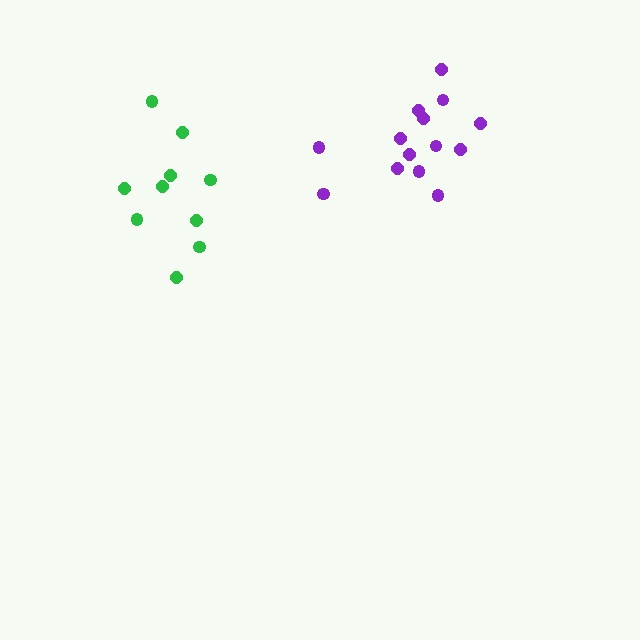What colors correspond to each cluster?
The clusters are colored: purple, green.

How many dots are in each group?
Group 1: 14 dots, Group 2: 10 dots (24 total).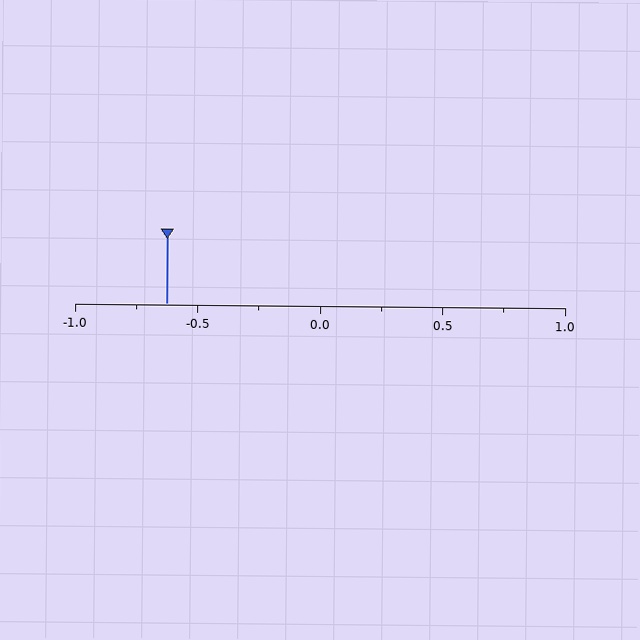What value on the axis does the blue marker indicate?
The marker indicates approximately -0.62.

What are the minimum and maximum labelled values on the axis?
The axis runs from -1.0 to 1.0.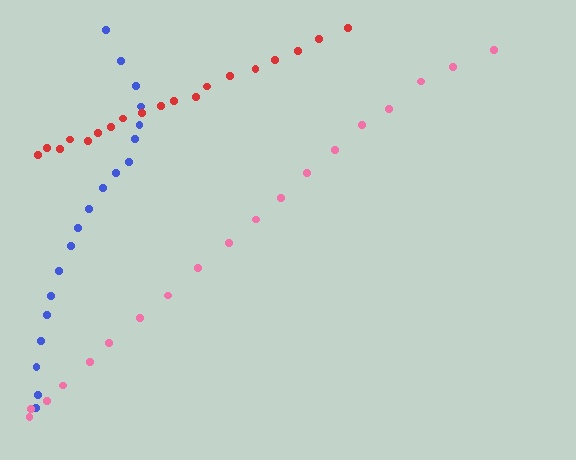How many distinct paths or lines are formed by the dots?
There are 3 distinct paths.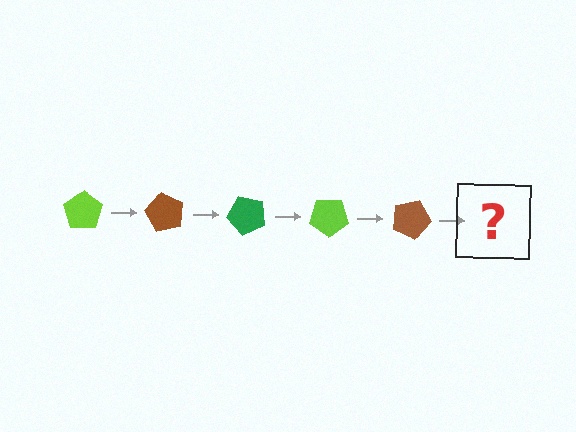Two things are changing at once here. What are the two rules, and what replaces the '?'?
The two rules are that it rotates 60 degrees each step and the color cycles through lime, brown, and green. The '?' should be a green pentagon, rotated 300 degrees from the start.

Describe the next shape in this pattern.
It should be a green pentagon, rotated 300 degrees from the start.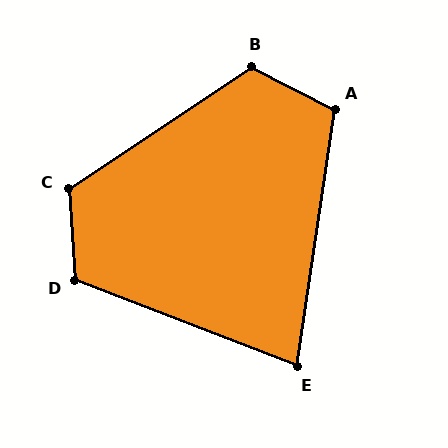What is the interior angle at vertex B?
Approximately 119 degrees (obtuse).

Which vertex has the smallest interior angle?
E, at approximately 78 degrees.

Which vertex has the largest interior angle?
C, at approximately 120 degrees.